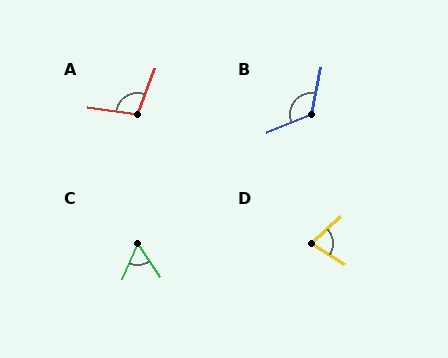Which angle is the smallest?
C, at approximately 57 degrees.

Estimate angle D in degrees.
Approximately 74 degrees.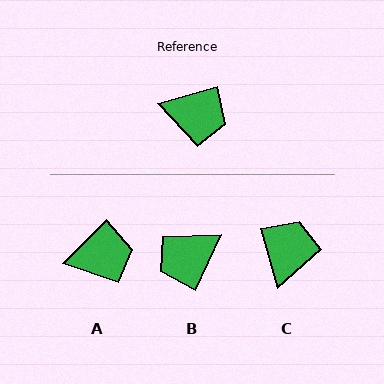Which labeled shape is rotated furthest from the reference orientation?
B, about 131 degrees away.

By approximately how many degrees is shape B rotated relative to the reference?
Approximately 131 degrees clockwise.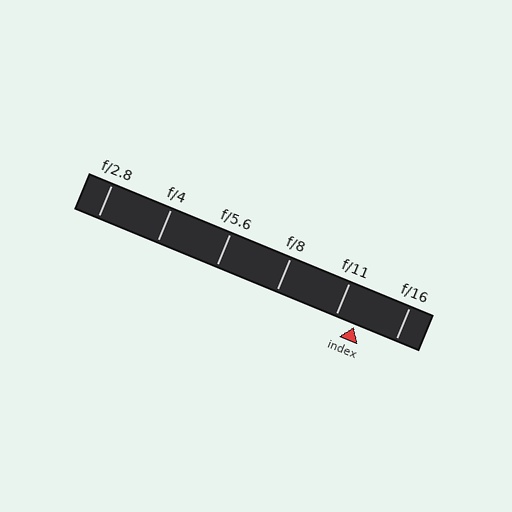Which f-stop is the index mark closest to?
The index mark is closest to f/11.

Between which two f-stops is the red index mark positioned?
The index mark is between f/11 and f/16.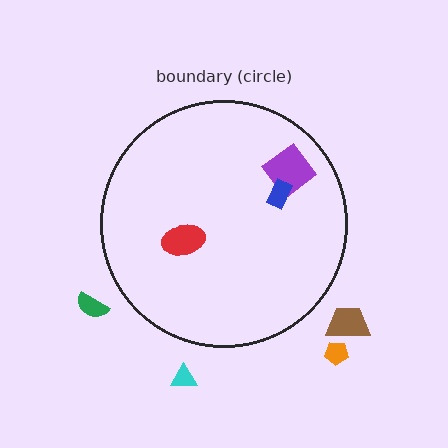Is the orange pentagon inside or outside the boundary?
Outside.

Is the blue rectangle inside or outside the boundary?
Inside.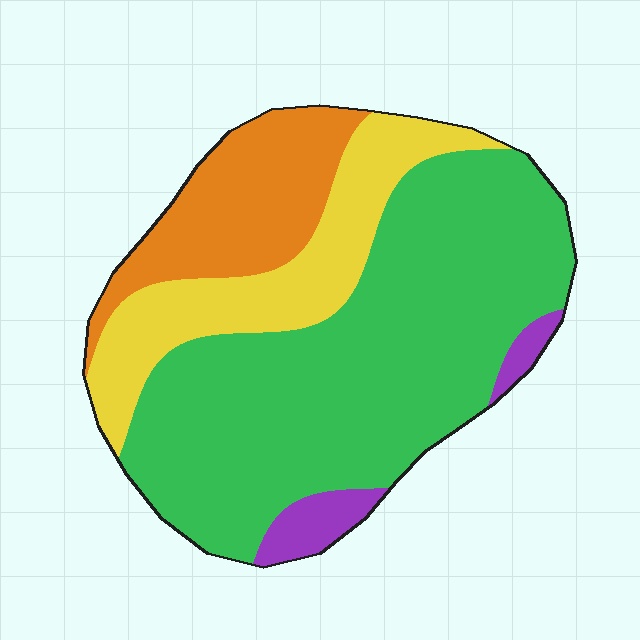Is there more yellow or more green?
Green.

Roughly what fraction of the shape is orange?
Orange takes up about one sixth (1/6) of the shape.